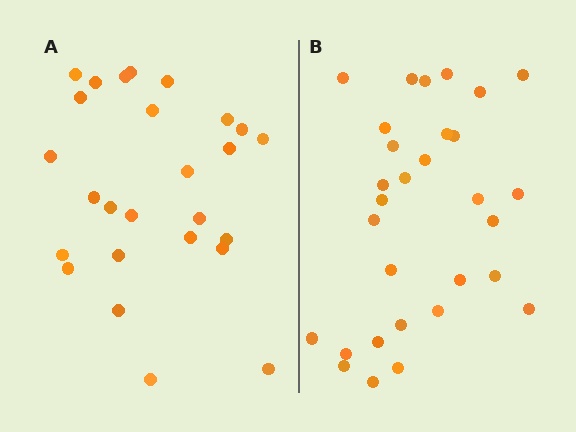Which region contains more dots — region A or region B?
Region B (the right region) has more dots.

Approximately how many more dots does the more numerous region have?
Region B has about 4 more dots than region A.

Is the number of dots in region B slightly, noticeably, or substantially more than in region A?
Region B has only slightly more — the two regions are fairly close. The ratio is roughly 1.2 to 1.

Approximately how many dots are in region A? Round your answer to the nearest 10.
About 30 dots. (The exact count is 26, which rounds to 30.)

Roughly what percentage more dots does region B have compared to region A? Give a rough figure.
About 15% more.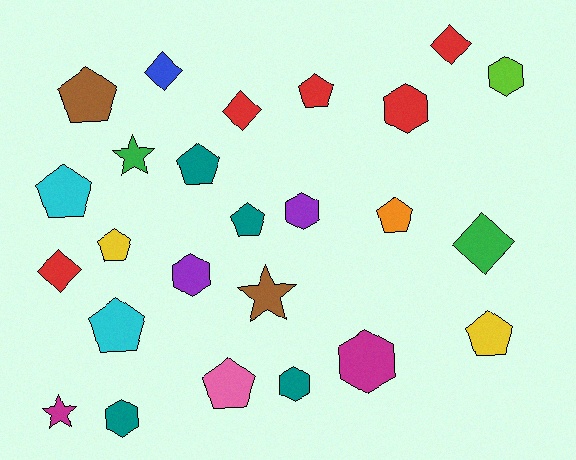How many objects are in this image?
There are 25 objects.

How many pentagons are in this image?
There are 10 pentagons.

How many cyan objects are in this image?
There are 2 cyan objects.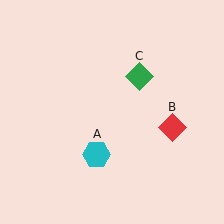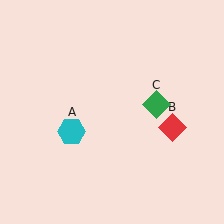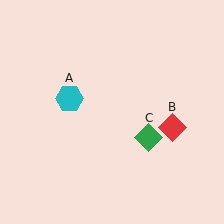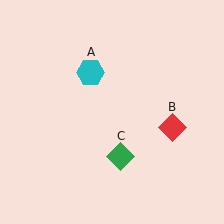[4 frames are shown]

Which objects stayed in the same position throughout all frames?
Red diamond (object B) remained stationary.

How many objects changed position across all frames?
2 objects changed position: cyan hexagon (object A), green diamond (object C).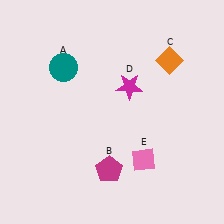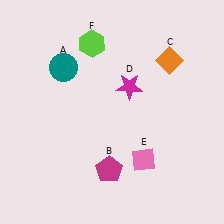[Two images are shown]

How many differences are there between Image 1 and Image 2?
There is 1 difference between the two images.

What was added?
A lime hexagon (F) was added in Image 2.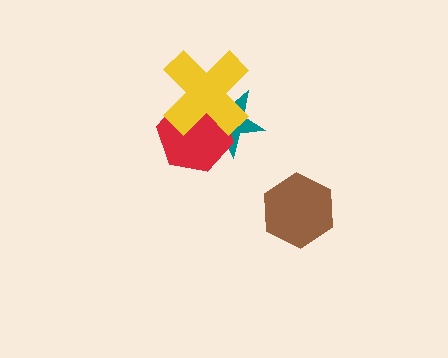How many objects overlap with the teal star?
2 objects overlap with the teal star.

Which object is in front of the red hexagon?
The yellow cross is in front of the red hexagon.